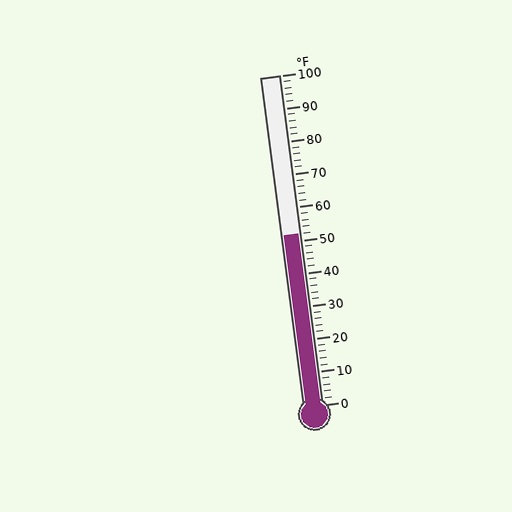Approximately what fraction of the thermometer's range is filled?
The thermometer is filled to approximately 50% of its range.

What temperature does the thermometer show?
The thermometer shows approximately 52°F.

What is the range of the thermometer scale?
The thermometer scale ranges from 0°F to 100°F.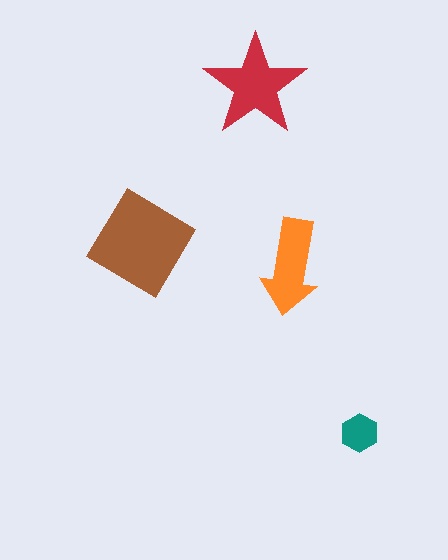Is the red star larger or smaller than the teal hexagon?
Larger.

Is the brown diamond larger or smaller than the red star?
Larger.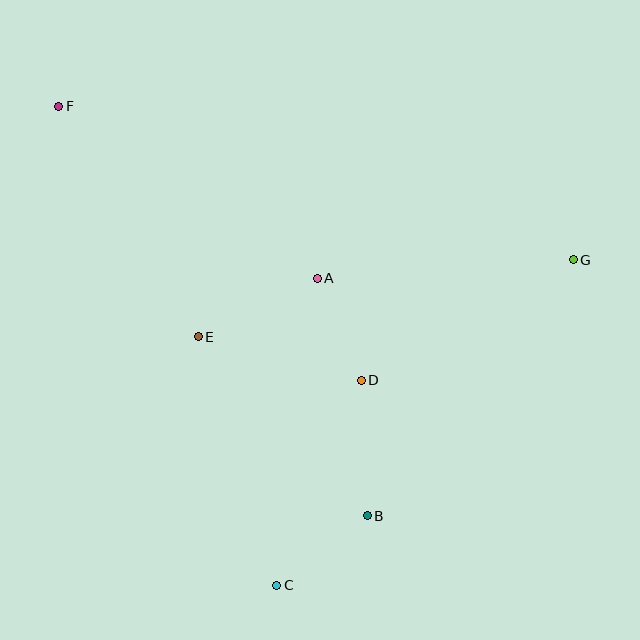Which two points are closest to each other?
Points A and D are closest to each other.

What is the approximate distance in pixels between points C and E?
The distance between C and E is approximately 261 pixels.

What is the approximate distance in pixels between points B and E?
The distance between B and E is approximately 246 pixels.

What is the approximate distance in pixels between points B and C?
The distance between B and C is approximately 114 pixels.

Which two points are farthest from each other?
Points F and G are farthest from each other.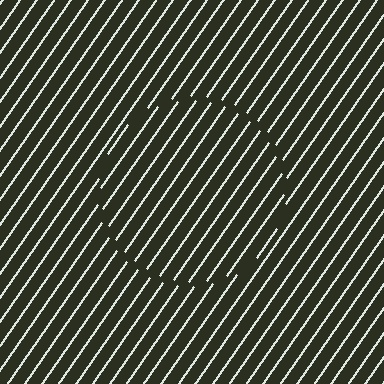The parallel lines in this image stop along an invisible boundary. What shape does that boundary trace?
An illusory circle. The interior of the shape contains the same grating, shifted by half a period — the contour is defined by the phase discontinuity where line-ends from the inner and outer gratings abut.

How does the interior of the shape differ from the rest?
The interior of the shape contains the same grating, shifted by half a period — the contour is defined by the phase discontinuity where line-ends from the inner and outer gratings abut.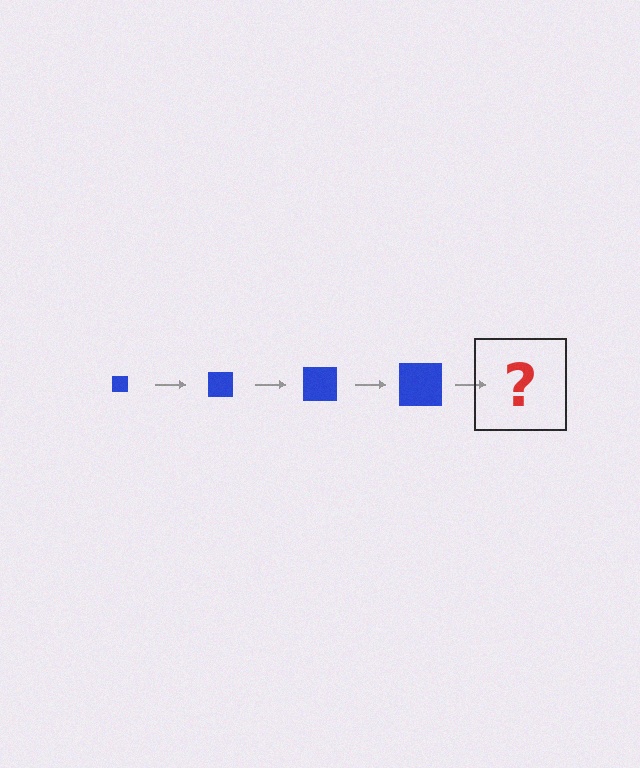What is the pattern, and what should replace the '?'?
The pattern is that the square gets progressively larger each step. The '?' should be a blue square, larger than the previous one.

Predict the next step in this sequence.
The next step is a blue square, larger than the previous one.